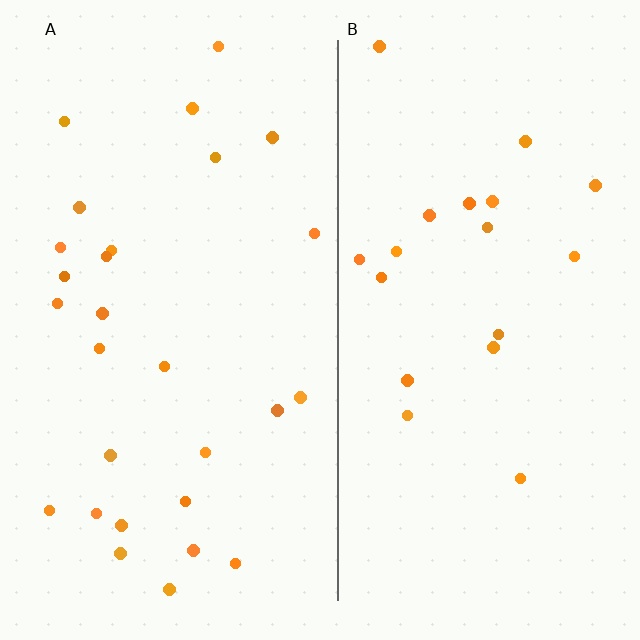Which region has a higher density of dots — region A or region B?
A (the left).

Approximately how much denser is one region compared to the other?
Approximately 1.5× — region A over region B.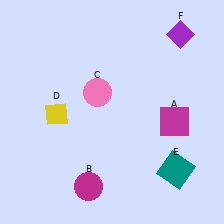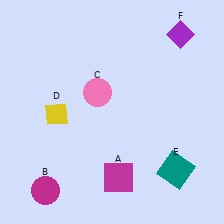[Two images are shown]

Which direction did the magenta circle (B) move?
The magenta circle (B) moved left.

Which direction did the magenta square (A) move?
The magenta square (A) moved left.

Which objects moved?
The objects that moved are: the magenta square (A), the magenta circle (B).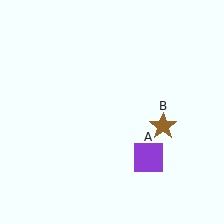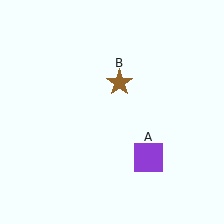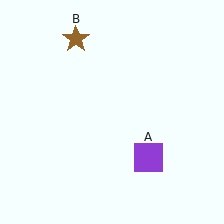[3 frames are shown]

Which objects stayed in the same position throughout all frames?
Purple square (object A) remained stationary.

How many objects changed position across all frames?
1 object changed position: brown star (object B).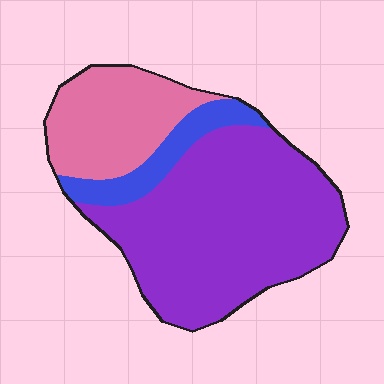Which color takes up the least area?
Blue, at roughly 10%.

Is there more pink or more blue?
Pink.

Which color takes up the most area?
Purple, at roughly 65%.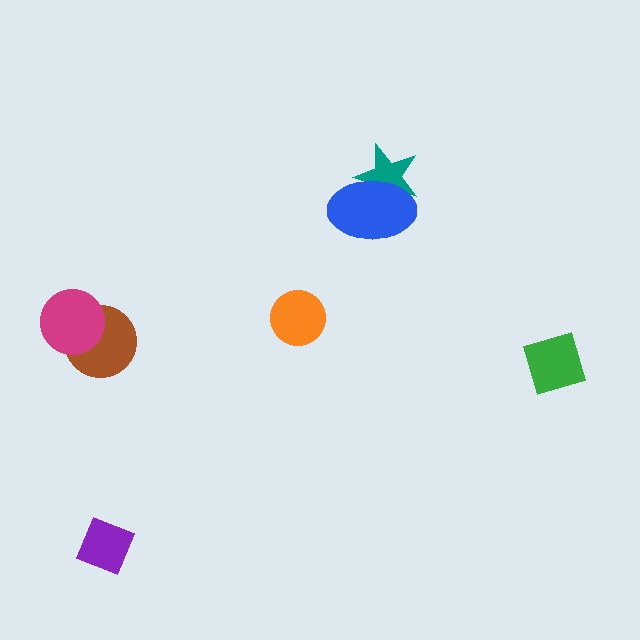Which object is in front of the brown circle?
The magenta circle is in front of the brown circle.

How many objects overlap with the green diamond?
0 objects overlap with the green diamond.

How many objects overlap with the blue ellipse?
1 object overlaps with the blue ellipse.